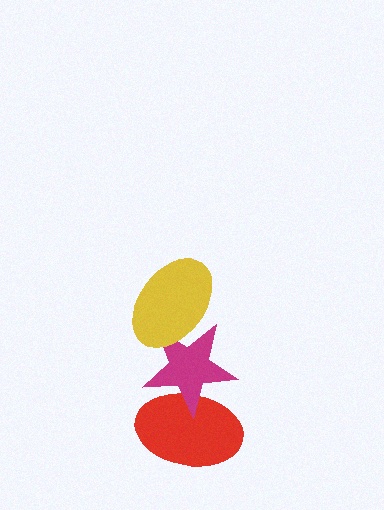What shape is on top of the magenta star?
The yellow ellipse is on top of the magenta star.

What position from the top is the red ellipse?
The red ellipse is 3rd from the top.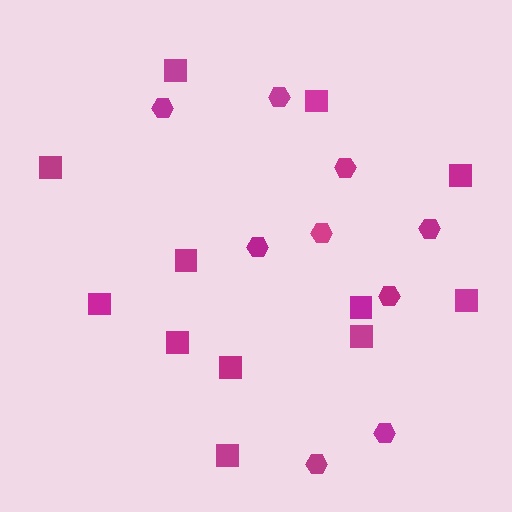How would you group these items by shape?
There are 2 groups: one group of squares (12) and one group of hexagons (9).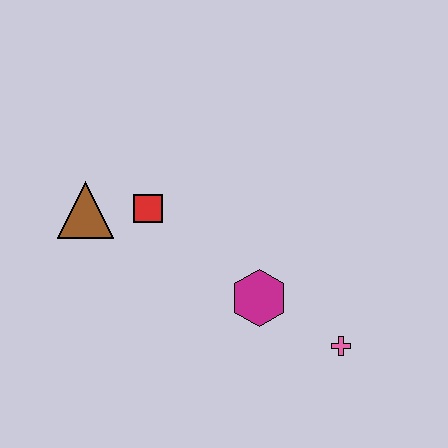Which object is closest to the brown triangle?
The red square is closest to the brown triangle.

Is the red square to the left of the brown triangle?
No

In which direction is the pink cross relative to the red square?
The pink cross is to the right of the red square.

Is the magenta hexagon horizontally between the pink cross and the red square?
Yes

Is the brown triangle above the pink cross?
Yes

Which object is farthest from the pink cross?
The brown triangle is farthest from the pink cross.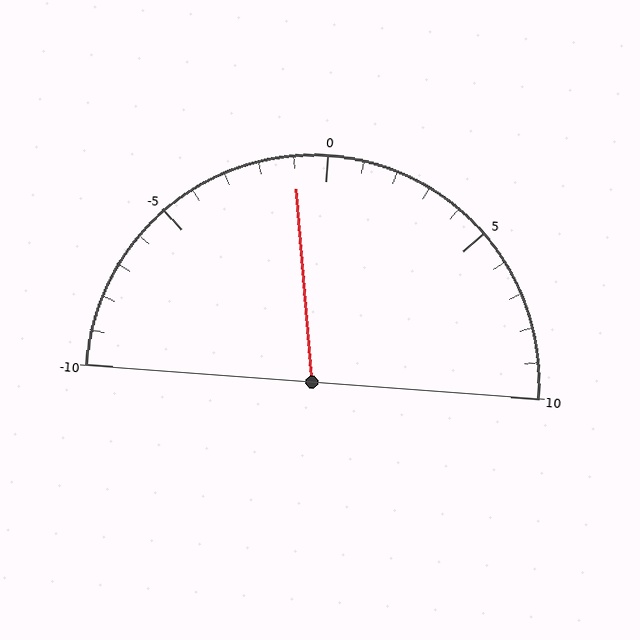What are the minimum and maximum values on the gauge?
The gauge ranges from -10 to 10.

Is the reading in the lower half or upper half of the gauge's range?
The reading is in the lower half of the range (-10 to 10).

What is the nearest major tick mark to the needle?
The nearest major tick mark is 0.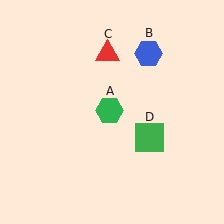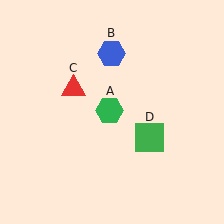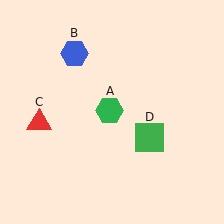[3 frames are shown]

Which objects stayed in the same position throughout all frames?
Green hexagon (object A) and green square (object D) remained stationary.